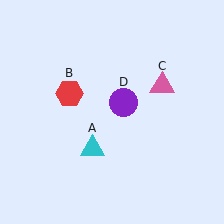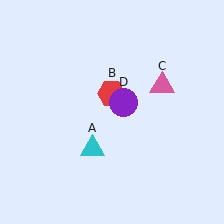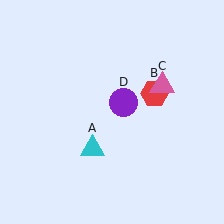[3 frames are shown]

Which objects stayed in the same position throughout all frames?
Cyan triangle (object A) and pink triangle (object C) and purple circle (object D) remained stationary.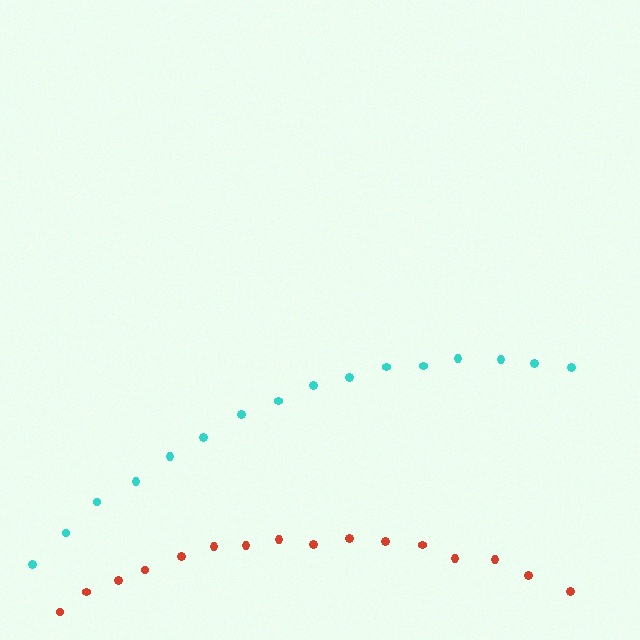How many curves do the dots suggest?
There are 2 distinct paths.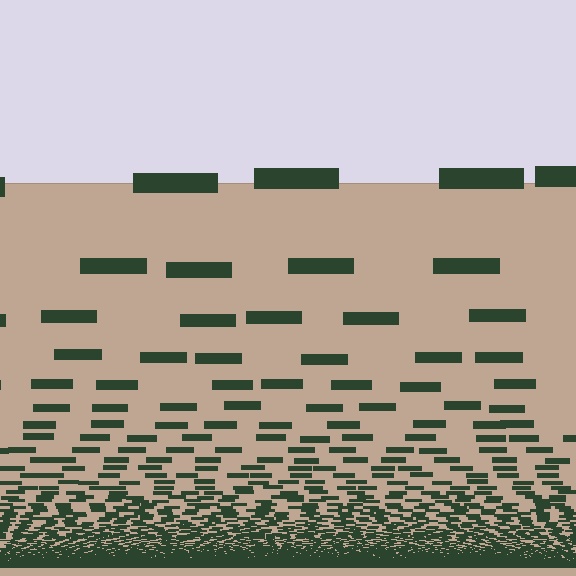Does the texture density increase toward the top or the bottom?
Density increases toward the bottom.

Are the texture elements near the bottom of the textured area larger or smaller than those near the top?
Smaller. The gradient is inverted — elements near the bottom are smaller and denser.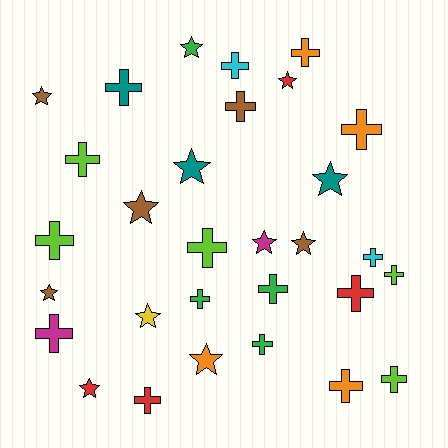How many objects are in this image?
There are 30 objects.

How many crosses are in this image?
There are 18 crosses.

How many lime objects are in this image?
There are 5 lime objects.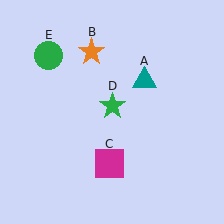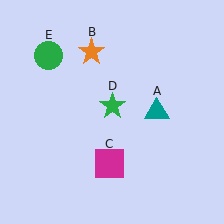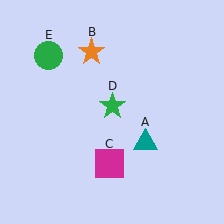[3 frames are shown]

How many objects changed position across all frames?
1 object changed position: teal triangle (object A).